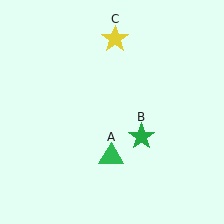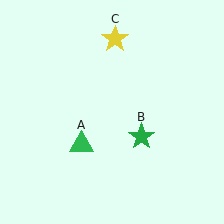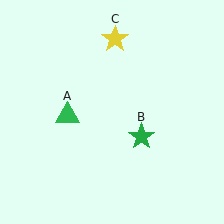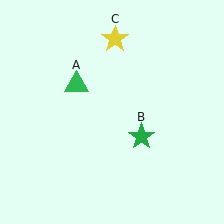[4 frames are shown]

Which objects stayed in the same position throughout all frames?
Green star (object B) and yellow star (object C) remained stationary.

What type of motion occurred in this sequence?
The green triangle (object A) rotated clockwise around the center of the scene.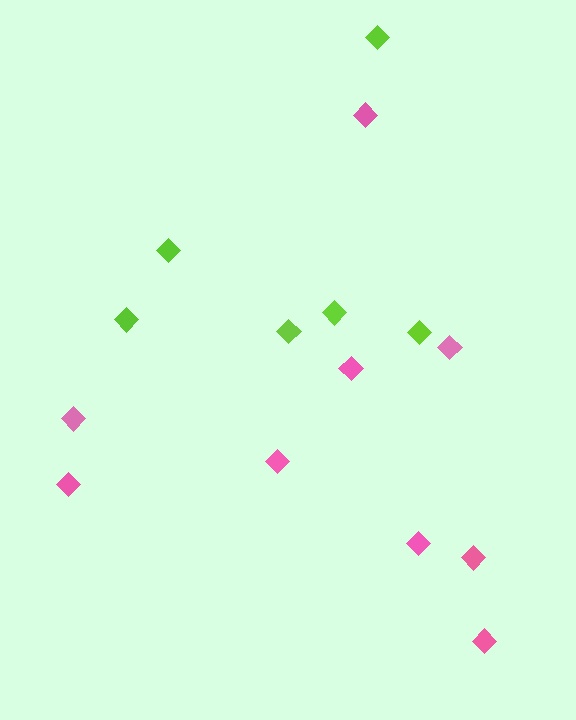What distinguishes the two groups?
There are 2 groups: one group of pink diamonds (9) and one group of lime diamonds (6).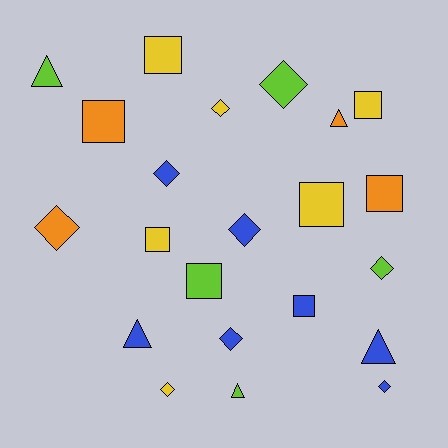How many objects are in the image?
There are 22 objects.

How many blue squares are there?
There is 1 blue square.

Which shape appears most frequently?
Diamond, with 9 objects.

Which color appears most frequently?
Blue, with 7 objects.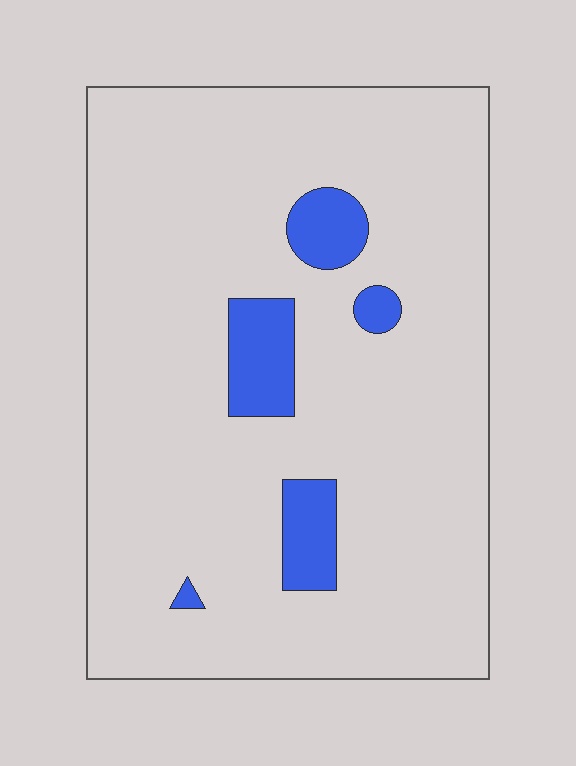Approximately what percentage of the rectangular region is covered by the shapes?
Approximately 10%.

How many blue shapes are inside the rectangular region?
5.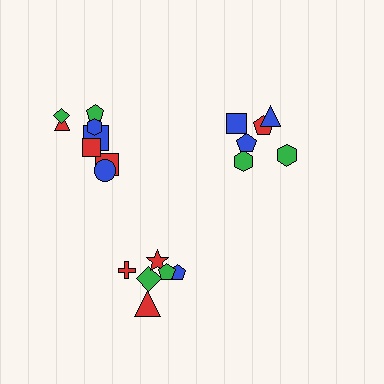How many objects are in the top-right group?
There are 6 objects.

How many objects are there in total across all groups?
There are 20 objects.